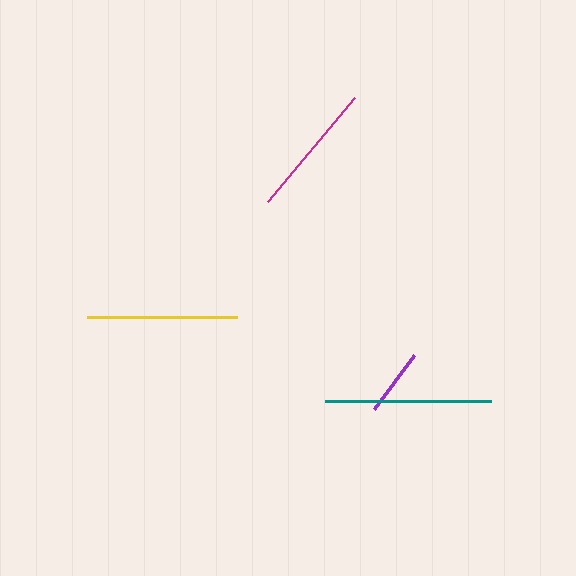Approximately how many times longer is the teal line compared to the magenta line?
The teal line is approximately 1.2 times the length of the magenta line.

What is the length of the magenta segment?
The magenta segment is approximately 135 pixels long.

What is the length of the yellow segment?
The yellow segment is approximately 150 pixels long.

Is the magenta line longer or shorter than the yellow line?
The yellow line is longer than the magenta line.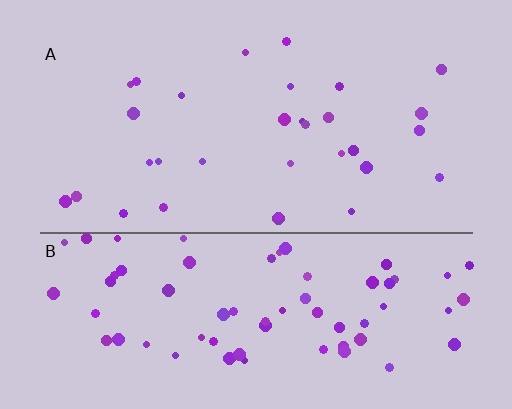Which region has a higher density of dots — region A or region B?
B (the bottom).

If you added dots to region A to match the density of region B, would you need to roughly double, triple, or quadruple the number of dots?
Approximately double.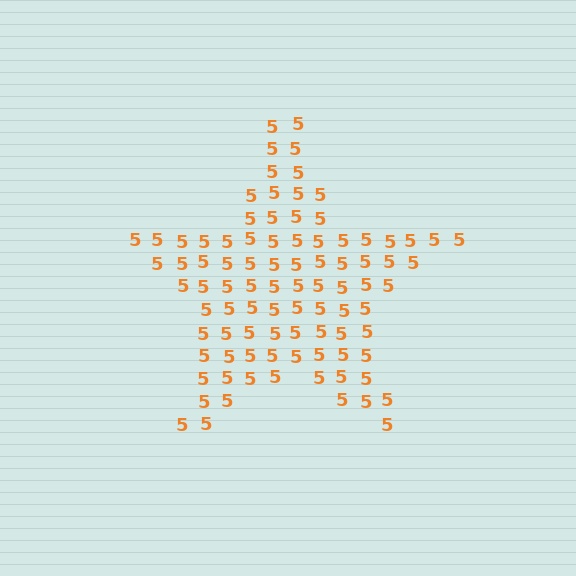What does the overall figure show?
The overall figure shows a star.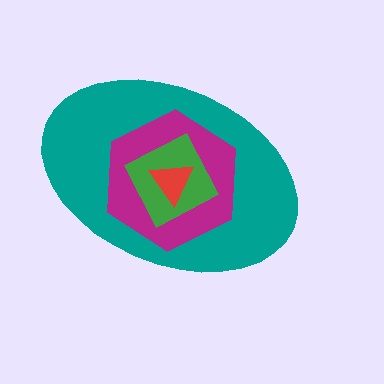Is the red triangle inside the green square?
Yes.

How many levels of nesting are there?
4.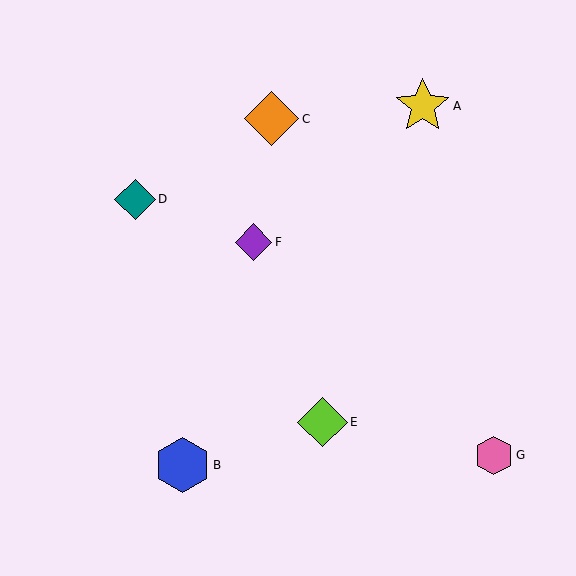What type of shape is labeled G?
Shape G is a pink hexagon.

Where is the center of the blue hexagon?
The center of the blue hexagon is at (183, 465).